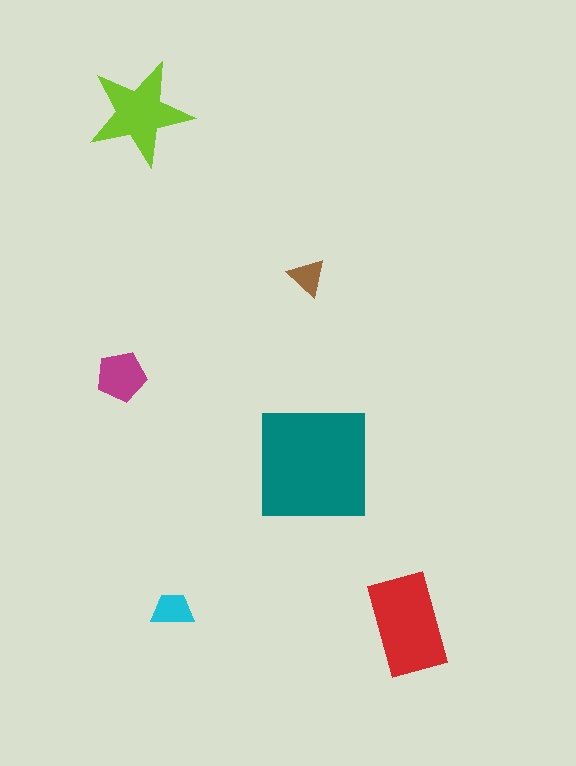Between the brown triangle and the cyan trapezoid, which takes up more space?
The cyan trapezoid.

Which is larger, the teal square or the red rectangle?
The teal square.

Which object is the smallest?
The brown triangle.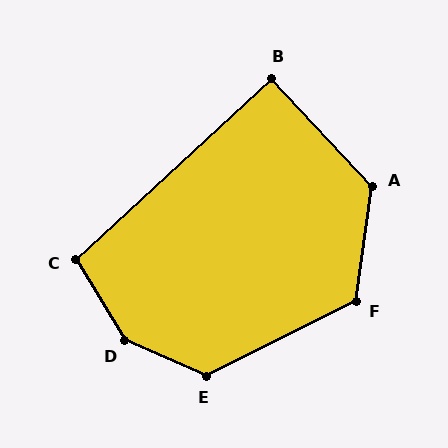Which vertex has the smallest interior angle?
B, at approximately 90 degrees.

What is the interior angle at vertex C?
Approximately 101 degrees (obtuse).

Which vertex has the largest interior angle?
D, at approximately 145 degrees.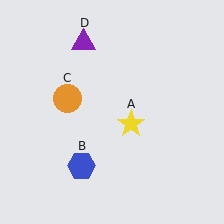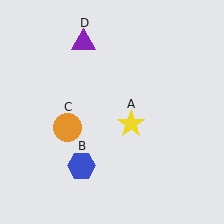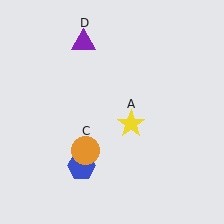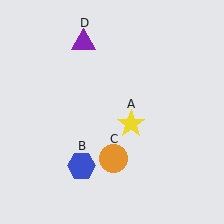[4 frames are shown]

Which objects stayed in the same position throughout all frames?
Yellow star (object A) and blue hexagon (object B) and purple triangle (object D) remained stationary.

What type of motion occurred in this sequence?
The orange circle (object C) rotated counterclockwise around the center of the scene.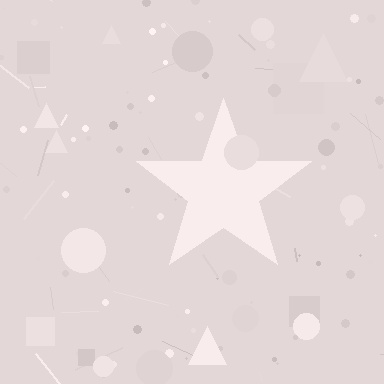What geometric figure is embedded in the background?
A star is embedded in the background.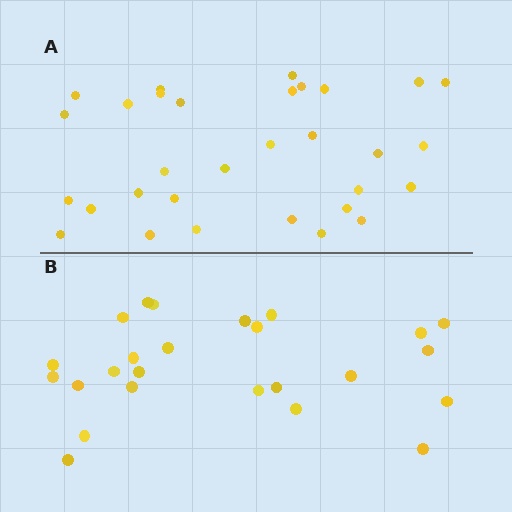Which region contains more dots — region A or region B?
Region A (the top region) has more dots.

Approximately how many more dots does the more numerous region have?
Region A has about 6 more dots than region B.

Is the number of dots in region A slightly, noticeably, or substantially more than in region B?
Region A has only slightly more — the two regions are fairly close. The ratio is roughly 1.2 to 1.